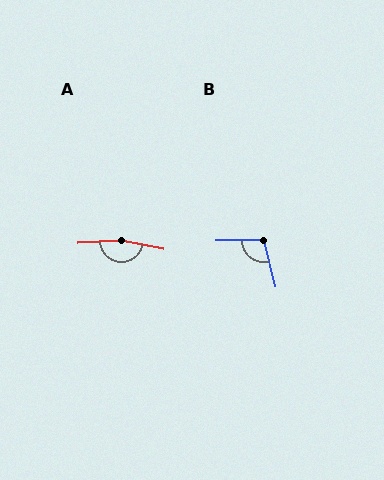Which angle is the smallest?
B, at approximately 103 degrees.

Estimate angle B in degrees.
Approximately 103 degrees.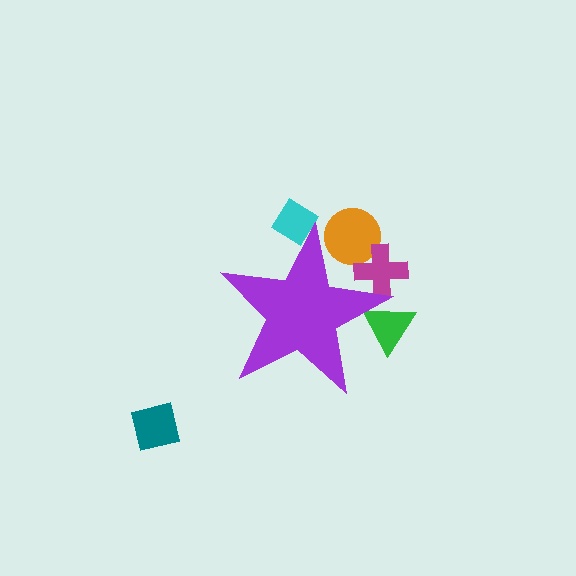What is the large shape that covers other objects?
A purple star.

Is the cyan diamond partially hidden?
Yes, the cyan diamond is partially hidden behind the purple star.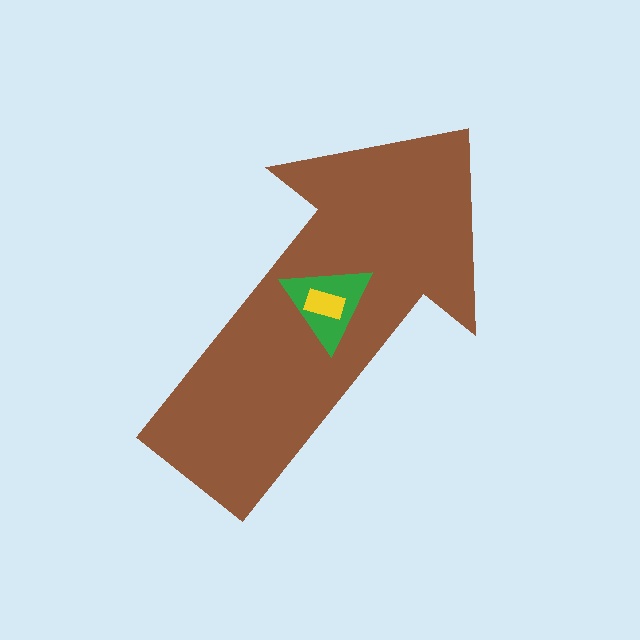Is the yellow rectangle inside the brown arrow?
Yes.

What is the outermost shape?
The brown arrow.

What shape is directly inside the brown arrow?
The green triangle.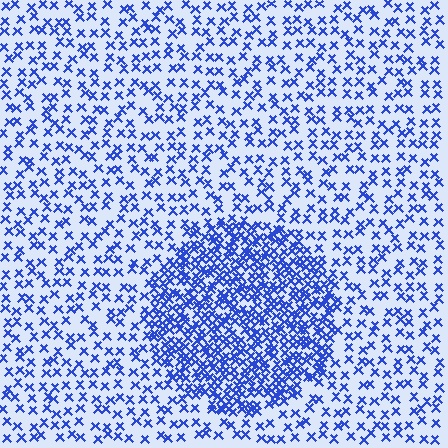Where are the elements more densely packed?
The elements are more densely packed inside the circle boundary.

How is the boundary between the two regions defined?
The boundary is defined by a change in element density (approximately 2.5x ratio). All elements are the same color, size, and shape.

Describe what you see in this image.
The image contains small blue elements arranged at two different densities. A circle-shaped region is visible where the elements are more densely packed than the surrounding area.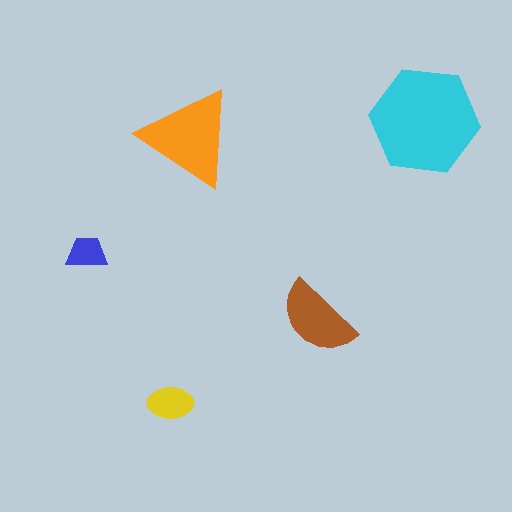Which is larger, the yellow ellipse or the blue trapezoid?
The yellow ellipse.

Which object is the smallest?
The blue trapezoid.